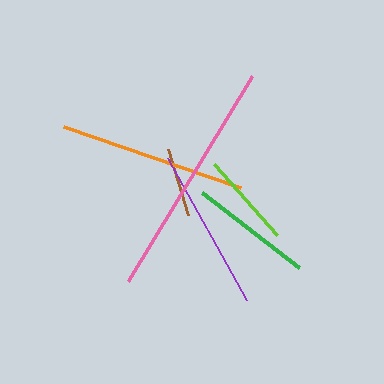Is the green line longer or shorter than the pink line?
The pink line is longer than the green line.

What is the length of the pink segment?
The pink segment is approximately 239 pixels long.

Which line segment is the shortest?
The brown line is the shortest at approximately 69 pixels.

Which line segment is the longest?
The pink line is the longest at approximately 239 pixels.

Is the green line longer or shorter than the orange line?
The orange line is longer than the green line.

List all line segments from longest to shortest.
From longest to shortest: pink, orange, purple, green, lime, brown.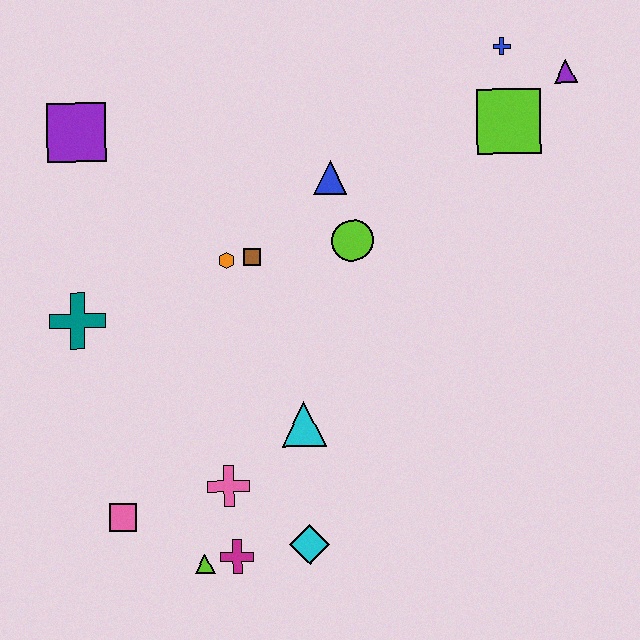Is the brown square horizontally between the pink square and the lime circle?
Yes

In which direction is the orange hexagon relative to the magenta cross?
The orange hexagon is above the magenta cross.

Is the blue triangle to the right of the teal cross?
Yes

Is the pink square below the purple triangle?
Yes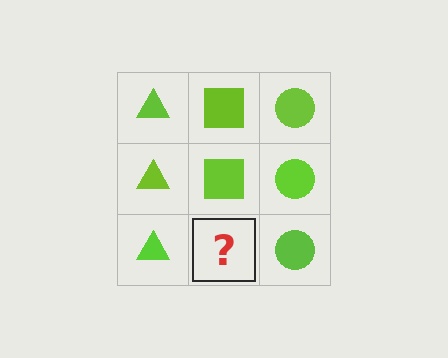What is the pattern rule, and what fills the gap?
The rule is that each column has a consistent shape. The gap should be filled with a lime square.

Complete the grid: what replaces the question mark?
The question mark should be replaced with a lime square.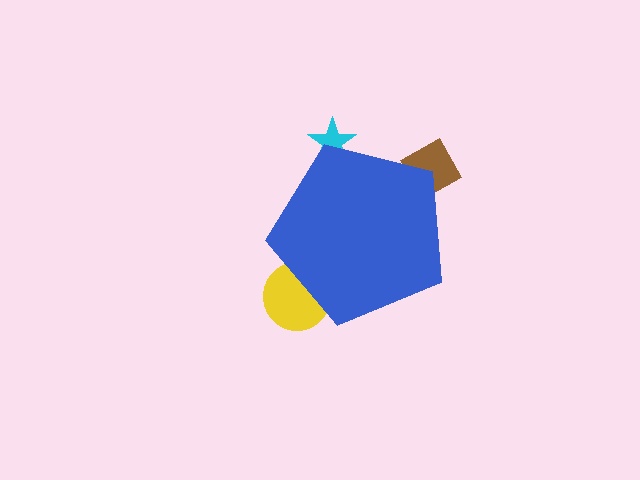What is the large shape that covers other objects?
A blue pentagon.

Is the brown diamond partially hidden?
Yes, the brown diamond is partially hidden behind the blue pentagon.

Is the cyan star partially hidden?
Yes, the cyan star is partially hidden behind the blue pentagon.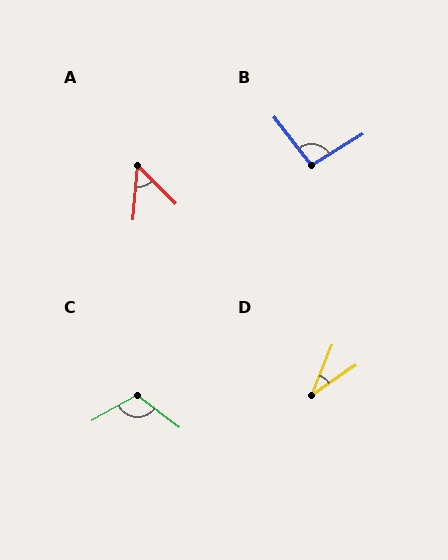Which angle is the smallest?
D, at approximately 34 degrees.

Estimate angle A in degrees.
Approximately 49 degrees.